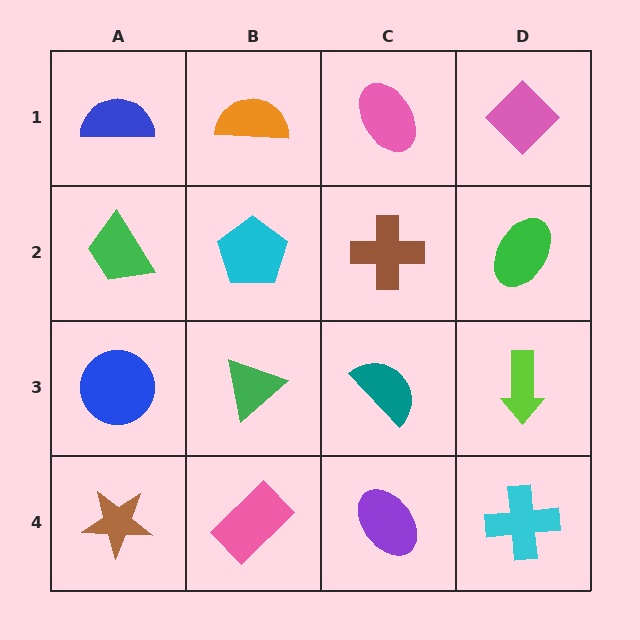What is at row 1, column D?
A pink diamond.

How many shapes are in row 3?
4 shapes.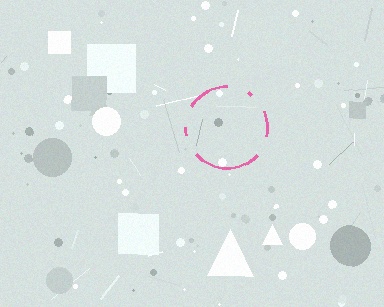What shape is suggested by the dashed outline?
The dashed outline suggests a circle.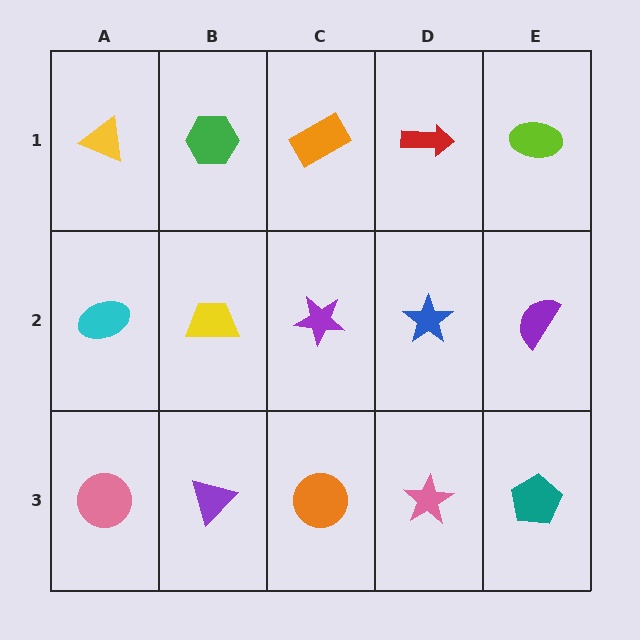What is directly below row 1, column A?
A cyan ellipse.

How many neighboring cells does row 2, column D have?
4.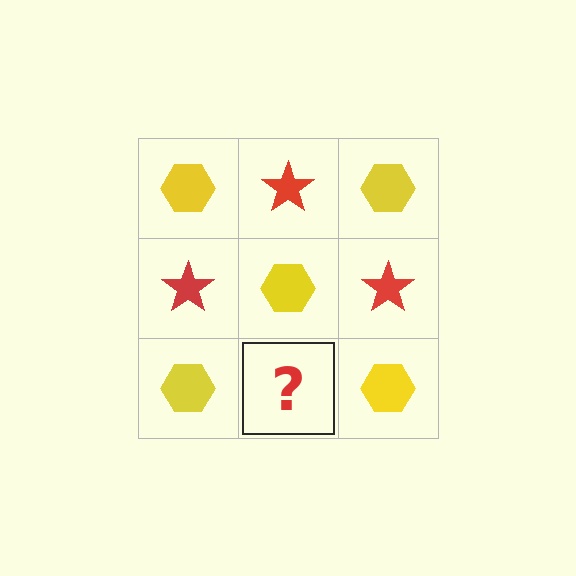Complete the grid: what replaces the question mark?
The question mark should be replaced with a red star.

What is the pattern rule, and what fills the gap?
The rule is that it alternates yellow hexagon and red star in a checkerboard pattern. The gap should be filled with a red star.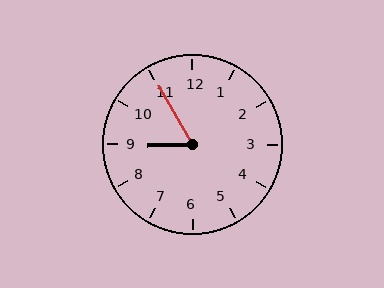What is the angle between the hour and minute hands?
Approximately 62 degrees.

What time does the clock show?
8:55.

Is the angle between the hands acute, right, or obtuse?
It is acute.